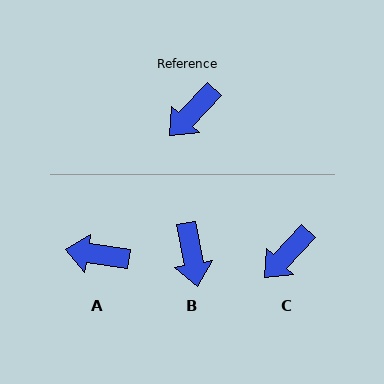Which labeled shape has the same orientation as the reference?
C.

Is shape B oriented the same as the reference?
No, it is off by about 54 degrees.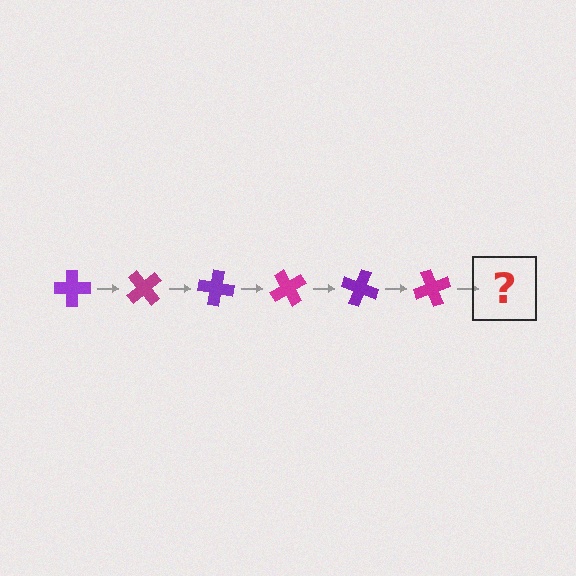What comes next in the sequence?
The next element should be a purple cross, rotated 300 degrees from the start.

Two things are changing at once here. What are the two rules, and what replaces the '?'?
The two rules are that it rotates 50 degrees each step and the color cycles through purple and magenta. The '?' should be a purple cross, rotated 300 degrees from the start.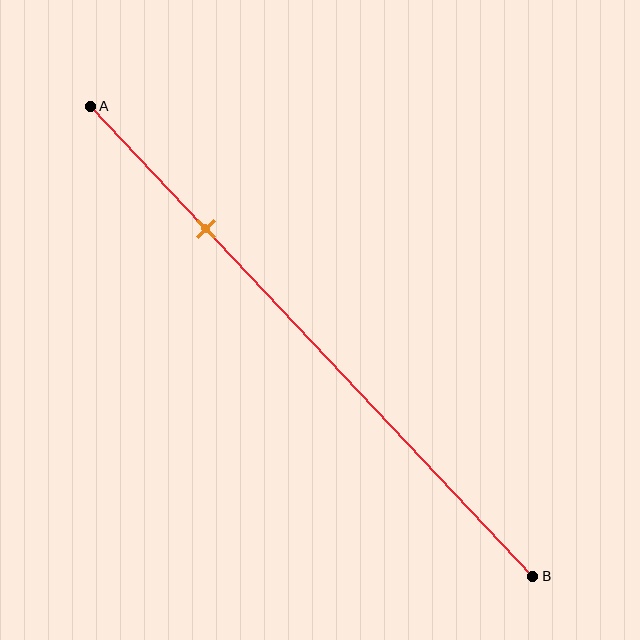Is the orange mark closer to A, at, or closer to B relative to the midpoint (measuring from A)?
The orange mark is closer to point A than the midpoint of segment AB.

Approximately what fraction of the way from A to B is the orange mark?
The orange mark is approximately 25% of the way from A to B.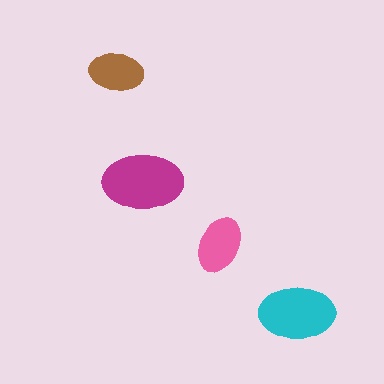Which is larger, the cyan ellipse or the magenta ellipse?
The magenta one.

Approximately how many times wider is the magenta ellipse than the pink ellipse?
About 1.5 times wider.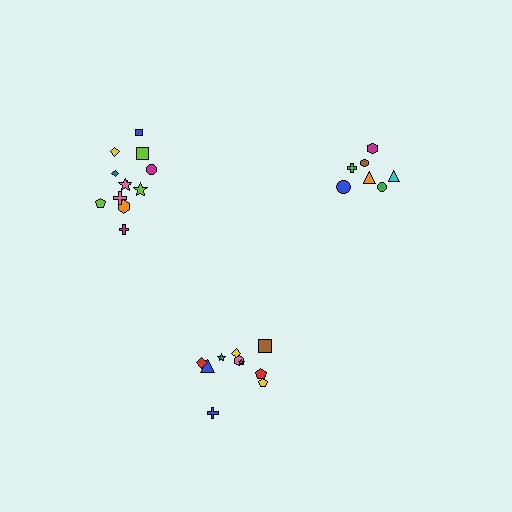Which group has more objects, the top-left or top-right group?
The top-left group.